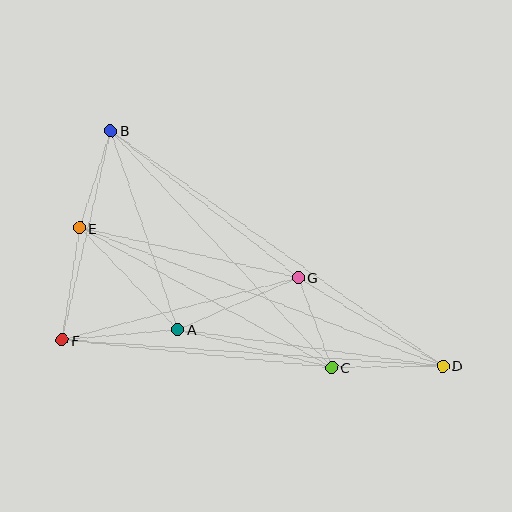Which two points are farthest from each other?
Points B and D are farthest from each other.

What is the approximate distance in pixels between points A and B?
The distance between A and B is approximately 210 pixels.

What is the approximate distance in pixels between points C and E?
The distance between C and E is approximately 288 pixels.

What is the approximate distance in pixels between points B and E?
The distance between B and E is approximately 102 pixels.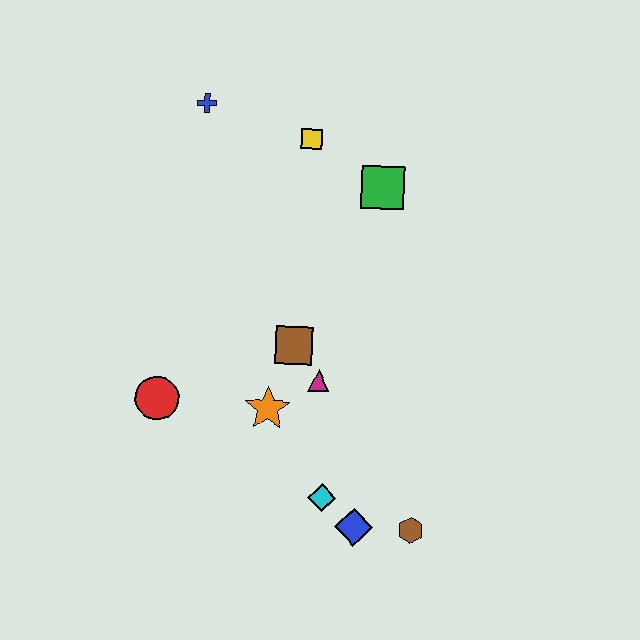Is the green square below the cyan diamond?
No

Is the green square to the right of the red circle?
Yes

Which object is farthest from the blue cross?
The brown hexagon is farthest from the blue cross.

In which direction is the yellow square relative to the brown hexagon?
The yellow square is above the brown hexagon.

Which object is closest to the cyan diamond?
The blue diamond is closest to the cyan diamond.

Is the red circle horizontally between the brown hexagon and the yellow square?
No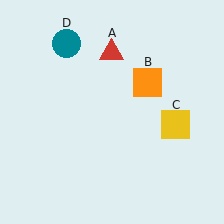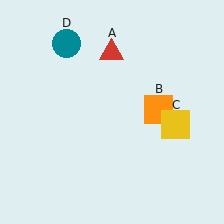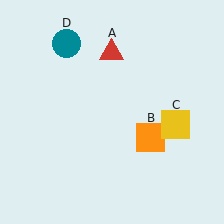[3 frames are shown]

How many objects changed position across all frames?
1 object changed position: orange square (object B).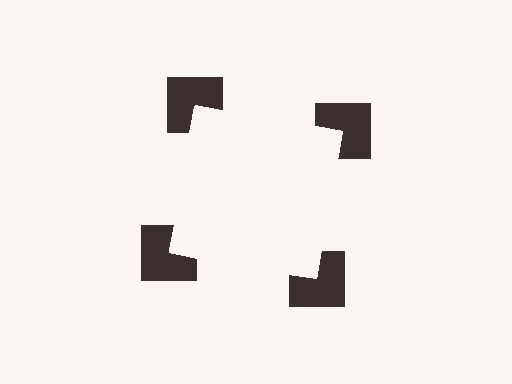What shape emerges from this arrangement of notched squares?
An illusory square — its edges are inferred from the aligned wedge cuts in the notched squares, not physically drawn.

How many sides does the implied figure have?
4 sides.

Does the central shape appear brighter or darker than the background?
It typically appears slightly brighter than the background, even though no actual brightness change is drawn.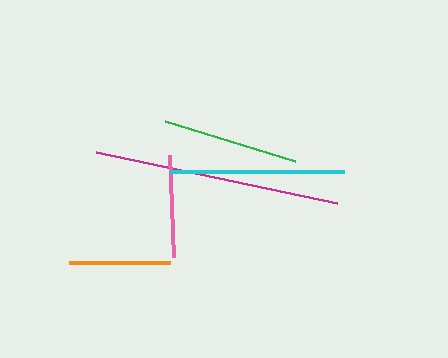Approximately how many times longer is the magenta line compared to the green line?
The magenta line is approximately 1.8 times the length of the green line.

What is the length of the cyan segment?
The cyan segment is approximately 175 pixels long.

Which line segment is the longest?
The magenta line is the longest at approximately 246 pixels.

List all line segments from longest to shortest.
From longest to shortest: magenta, cyan, green, pink, orange.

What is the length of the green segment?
The green segment is approximately 136 pixels long.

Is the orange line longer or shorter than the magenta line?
The magenta line is longer than the orange line.